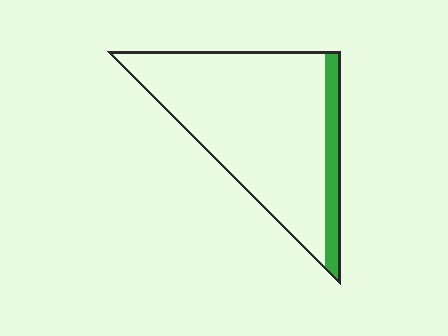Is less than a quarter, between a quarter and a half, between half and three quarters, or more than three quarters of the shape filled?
Less than a quarter.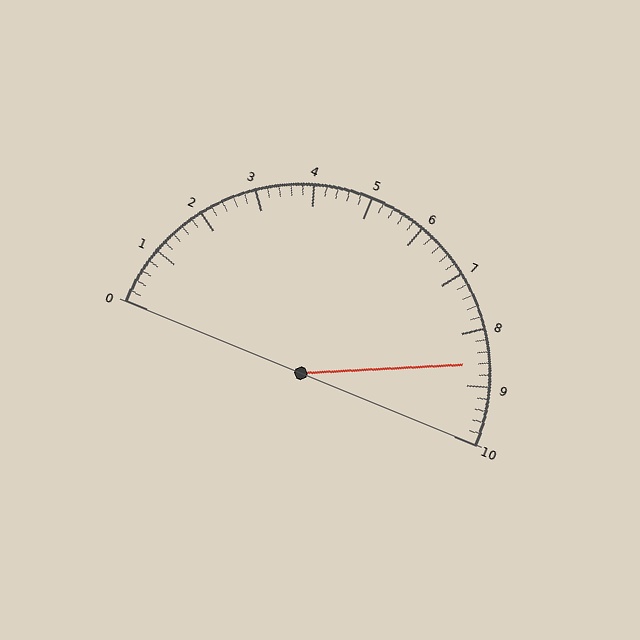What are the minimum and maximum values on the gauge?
The gauge ranges from 0 to 10.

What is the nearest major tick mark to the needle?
The nearest major tick mark is 9.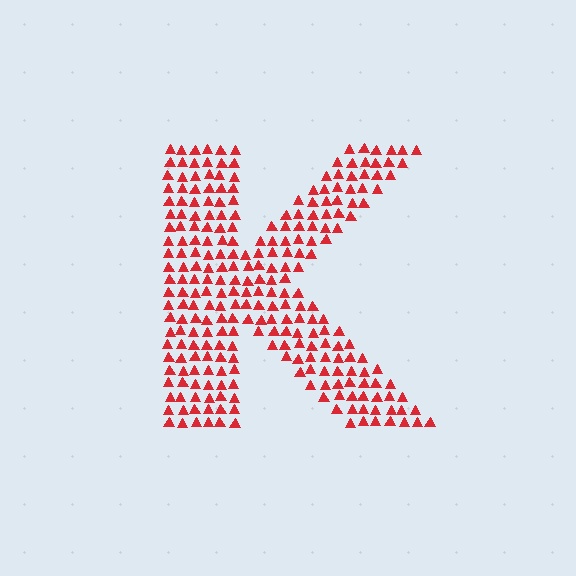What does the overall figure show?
The overall figure shows the letter K.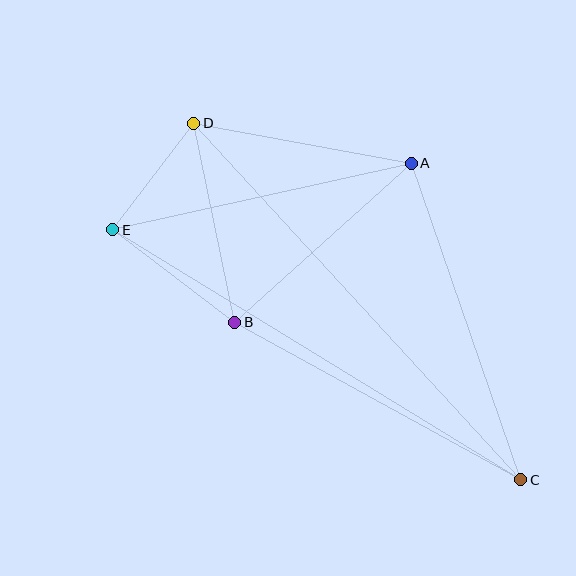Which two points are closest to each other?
Points D and E are closest to each other.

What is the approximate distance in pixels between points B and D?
The distance between B and D is approximately 203 pixels.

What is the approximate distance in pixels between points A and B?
The distance between A and B is approximately 238 pixels.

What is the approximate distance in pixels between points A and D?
The distance between A and D is approximately 221 pixels.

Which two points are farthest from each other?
Points C and D are farthest from each other.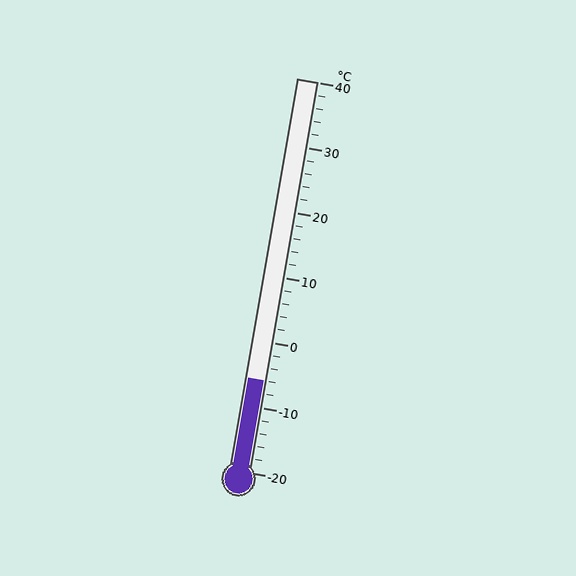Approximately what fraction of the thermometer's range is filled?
The thermometer is filled to approximately 25% of its range.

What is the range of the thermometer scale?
The thermometer scale ranges from -20°C to 40°C.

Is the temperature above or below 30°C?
The temperature is below 30°C.